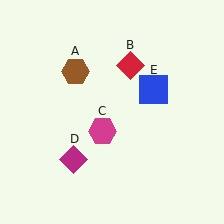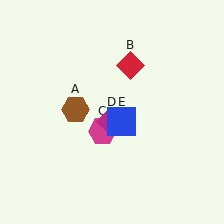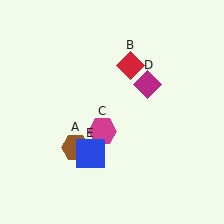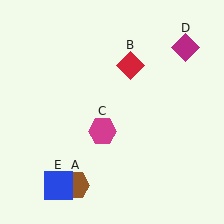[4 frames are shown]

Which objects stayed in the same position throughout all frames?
Red diamond (object B) and magenta hexagon (object C) remained stationary.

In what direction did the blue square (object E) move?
The blue square (object E) moved down and to the left.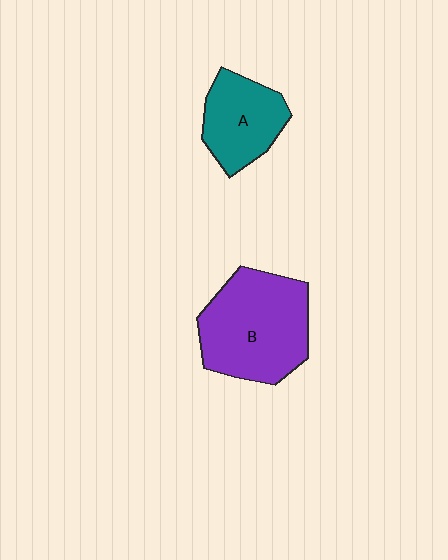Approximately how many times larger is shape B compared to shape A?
Approximately 1.6 times.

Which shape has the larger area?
Shape B (purple).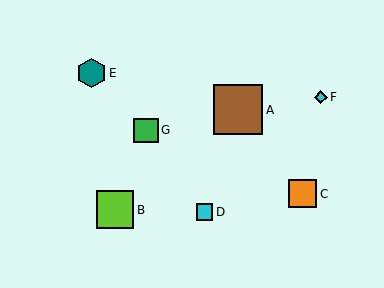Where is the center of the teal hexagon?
The center of the teal hexagon is at (92, 73).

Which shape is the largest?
The brown square (labeled A) is the largest.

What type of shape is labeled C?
Shape C is an orange square.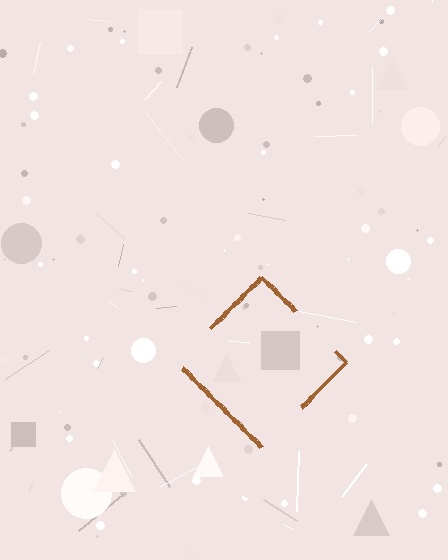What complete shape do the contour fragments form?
The contour fragments form a diamond.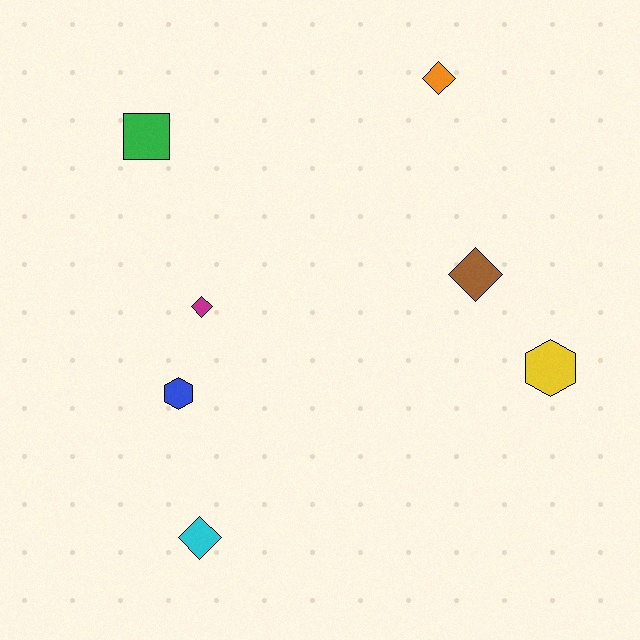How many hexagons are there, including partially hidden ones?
There are 2 hexagons.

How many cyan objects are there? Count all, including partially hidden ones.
There is 1 cyan object.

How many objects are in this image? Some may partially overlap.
There are 7 objects.